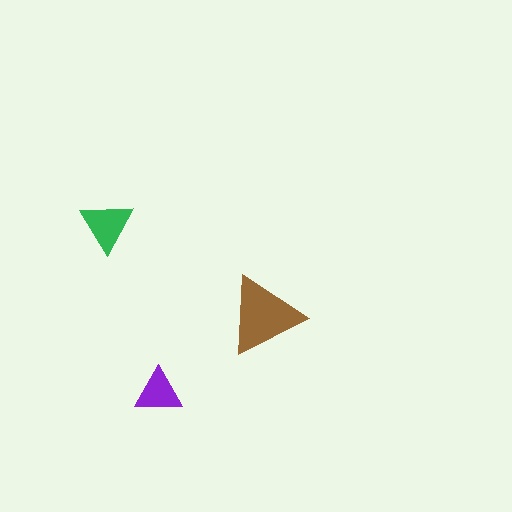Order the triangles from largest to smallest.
the brown one, the green one, the purple one.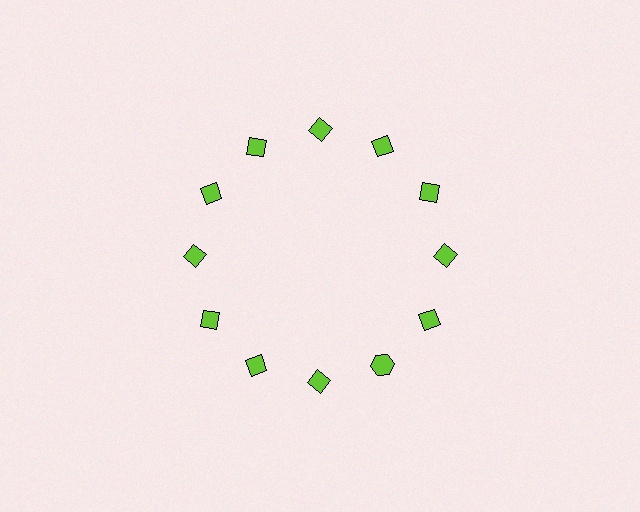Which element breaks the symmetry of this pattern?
The lime hexagon at roughly the 5 o'clock position breaks the symmetry. All other shapes are lime diamonds.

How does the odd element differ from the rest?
It has a different shape: hexagon instead of diamond.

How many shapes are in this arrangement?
There are 12 shapes arranged in a ring pattern.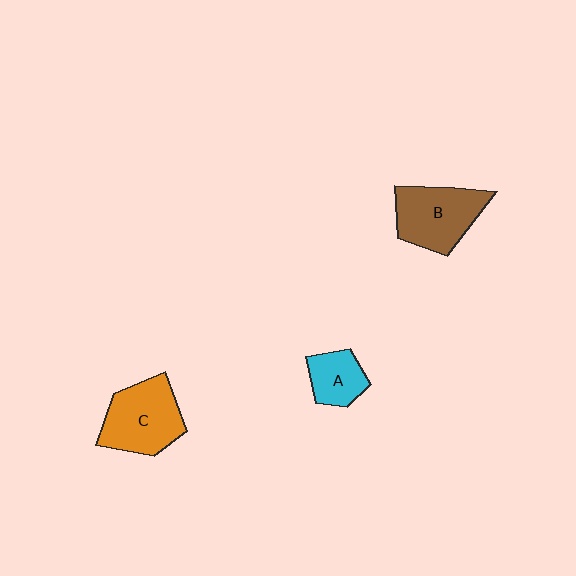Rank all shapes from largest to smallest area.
From largest to smallest: C (orange), B (brown), A (cyan).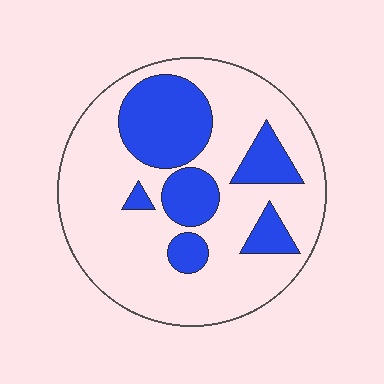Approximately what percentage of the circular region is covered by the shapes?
Approximately 30%.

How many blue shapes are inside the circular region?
6.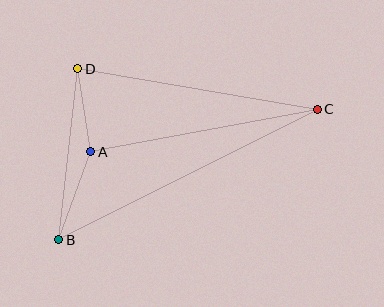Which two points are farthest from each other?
Points B and C are farthest from each other.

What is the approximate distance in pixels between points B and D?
The distance between B and D is approximately 172 pixels.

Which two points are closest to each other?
Points A and D are closest to each other.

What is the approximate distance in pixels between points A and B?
The distance between A and B is approximately 94 pixels.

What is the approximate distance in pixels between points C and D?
The distance between C and D is approximately 243 pixels.